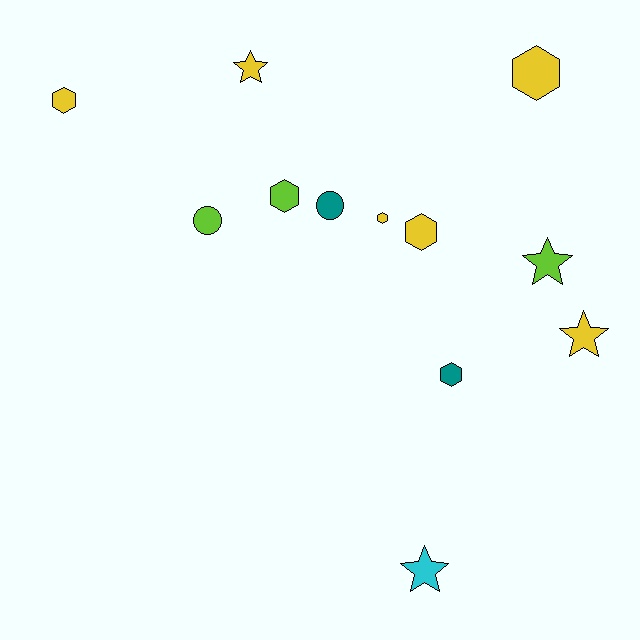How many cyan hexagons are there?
There are no cyan hexagons.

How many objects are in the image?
There are 12 objects.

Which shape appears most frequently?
Hexagon, with 6 objects.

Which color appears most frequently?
Yellow, with 6 objects.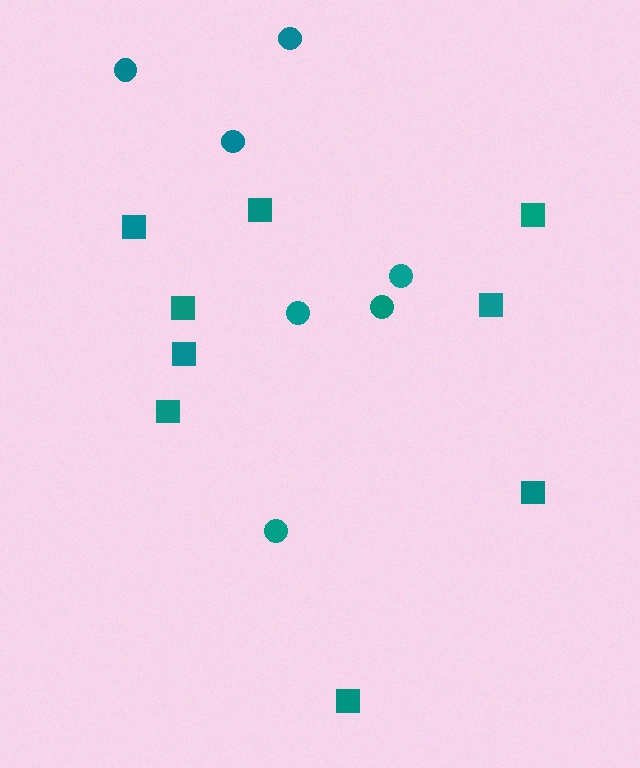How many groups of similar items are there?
There are 2 groups: one group of squares (9) and one group of circles (7).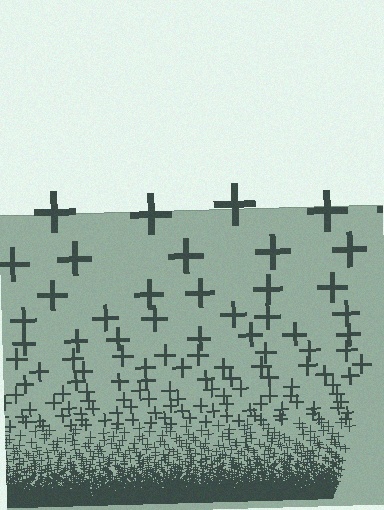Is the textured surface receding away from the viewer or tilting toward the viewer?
The surface appears to tilt toward the viewer. Texture elements get larger and sparser toward the top.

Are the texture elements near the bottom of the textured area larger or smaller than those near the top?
Smaller. The gradient is inverted — elements near the bottom are smaller and denser.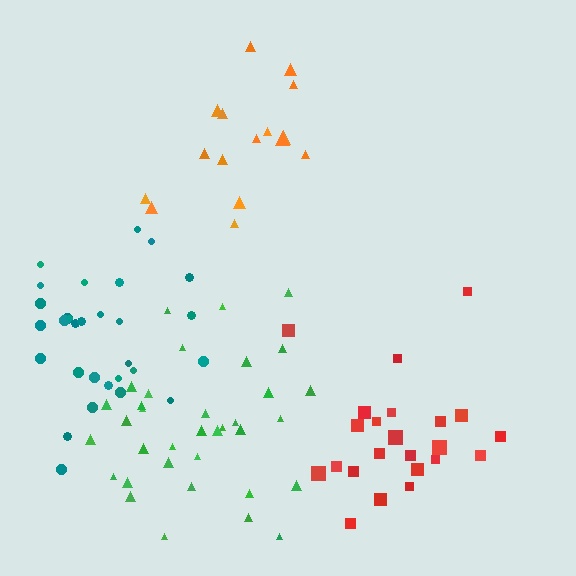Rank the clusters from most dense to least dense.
red, teal, green, orange.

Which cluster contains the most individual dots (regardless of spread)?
Green (35).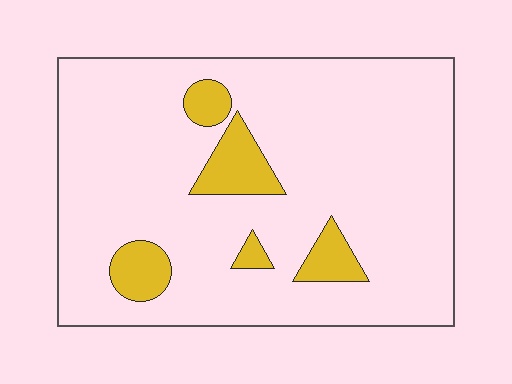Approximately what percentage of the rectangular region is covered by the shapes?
Approximately 10%.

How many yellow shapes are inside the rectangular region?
5.